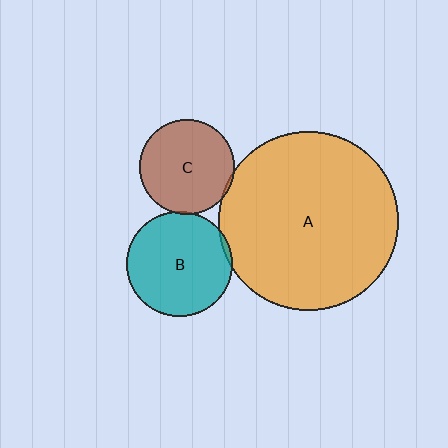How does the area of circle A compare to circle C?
Approximately 3.5 times.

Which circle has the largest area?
Circle A (orange).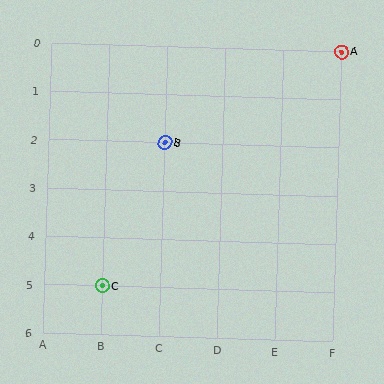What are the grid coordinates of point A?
Point A is at grid coordinates (F, 0).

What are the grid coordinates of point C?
Point C is at grid coordinates (B, 5).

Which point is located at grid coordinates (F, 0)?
Point A is at (F, 0).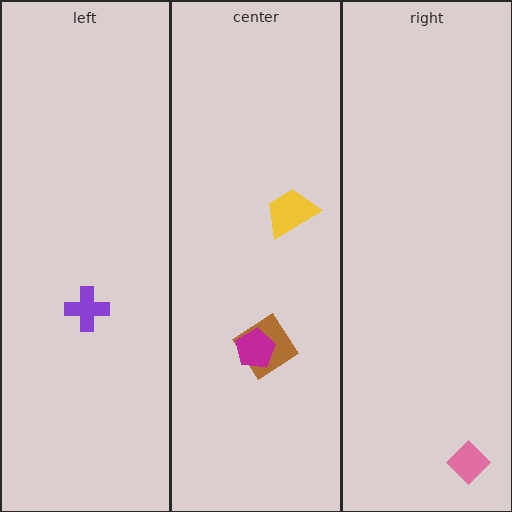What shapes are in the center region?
The brown diamond, the magenta pentagon, the yellow trapezoid.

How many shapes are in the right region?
1.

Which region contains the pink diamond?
The right region.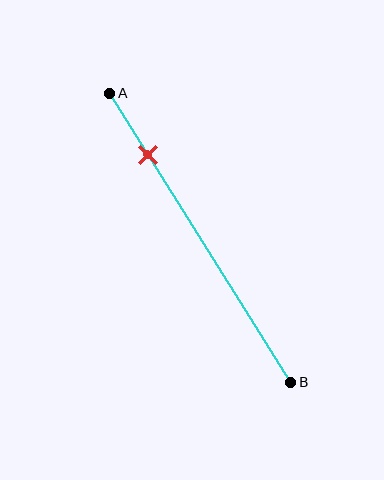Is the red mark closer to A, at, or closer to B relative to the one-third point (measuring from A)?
The red mark is closer to point A than the one-third point of segment AB.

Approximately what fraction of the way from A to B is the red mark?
The red mark is approximately 20% of the way from A to B.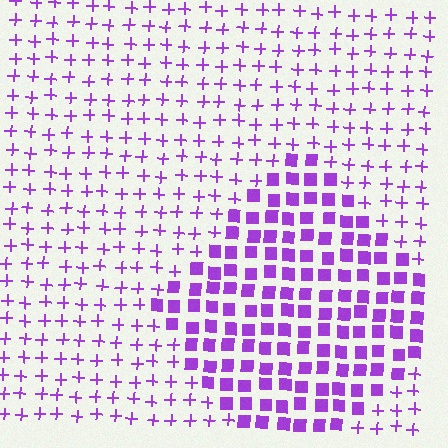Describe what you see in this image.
The image is filled with small purple elements arranged in a uniform grid. A diamond-shaped region contains squares, while the surrounding area contains plus signs. The boundary is defined purely by the change in element shape.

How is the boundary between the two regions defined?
The boundary is defined by a change in element shape: squares inside vs. plus signs outside. All elements share the same color and spacing.